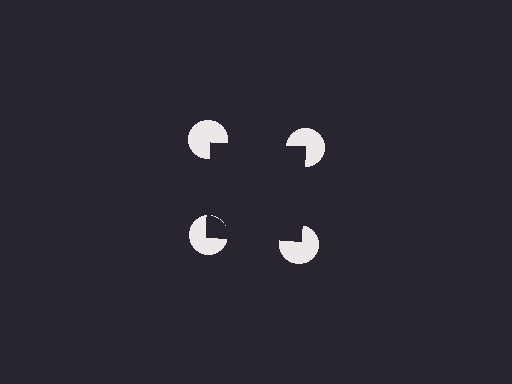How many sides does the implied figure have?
4 sides.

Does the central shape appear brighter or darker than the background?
It typically appears slightly darker than the background, even though no actual brightness change is drawn.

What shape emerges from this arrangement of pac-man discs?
An illusory square — its edges are inferred from the aligned wedge cuts in the pac-man discs, not physically drawn.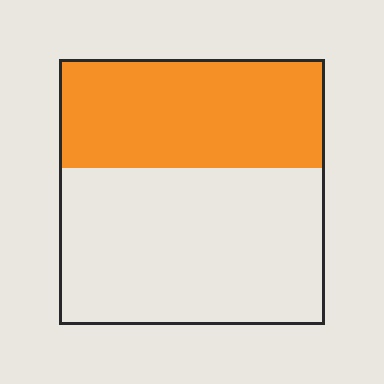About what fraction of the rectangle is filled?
About two fifths (2/5).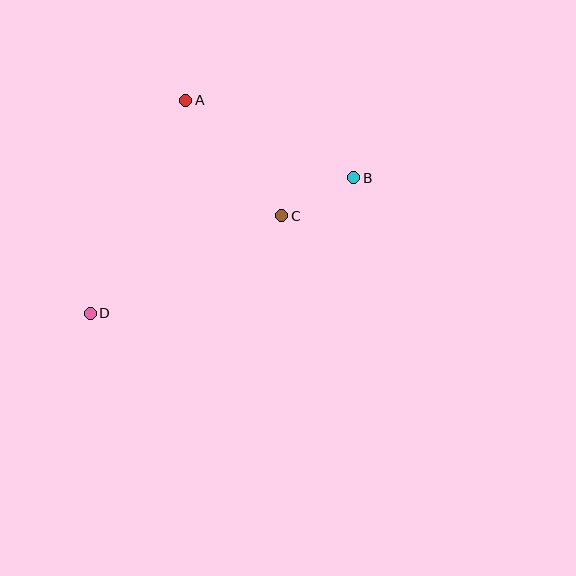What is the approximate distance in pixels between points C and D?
The distance between C and D is approximately 215 pixels.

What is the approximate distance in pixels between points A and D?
The distance between A and D is approximately 233 pixels.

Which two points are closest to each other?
Points B and C are closest to each other.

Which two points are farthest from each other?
Points B and D are farthest from each other.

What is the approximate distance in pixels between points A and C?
The distance between A and C is approximately 150 pixels.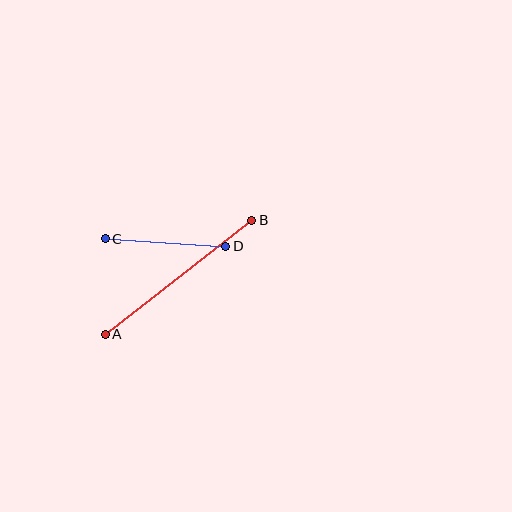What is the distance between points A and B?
The distance is approximately 186 pixels.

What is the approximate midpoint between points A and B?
The midpoint is at approximately (178, 277) pixels.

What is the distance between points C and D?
The distance is approximately 121 pixels.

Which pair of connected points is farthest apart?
Points A and B are farthest apart.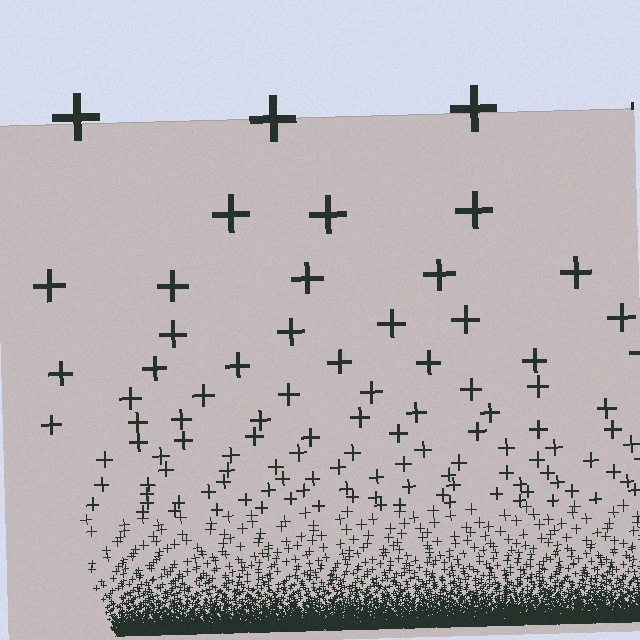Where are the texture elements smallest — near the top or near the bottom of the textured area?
Near the bottom.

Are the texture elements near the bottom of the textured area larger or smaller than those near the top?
Smaller. The gradient is inverted — elements near the bottom are smaller and denser.